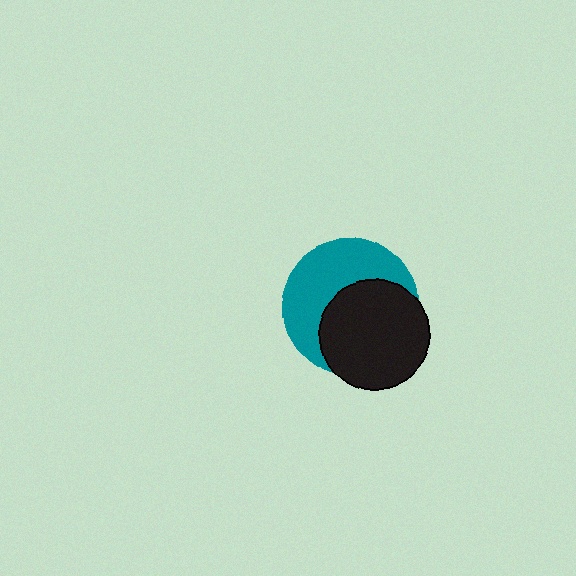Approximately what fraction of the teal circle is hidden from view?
Roughly 51% of the teal circle is hidden behind the black circle.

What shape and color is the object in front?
The object in front is a black circle.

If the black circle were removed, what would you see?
You would see the complete teal circle.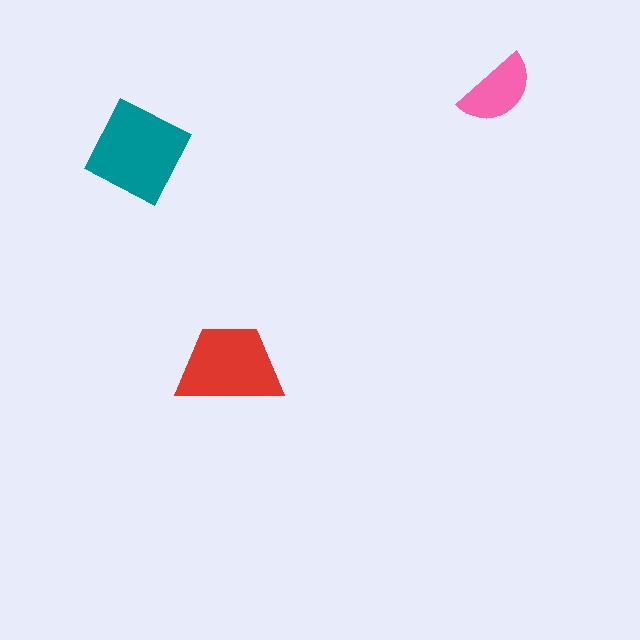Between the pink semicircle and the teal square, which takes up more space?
The teal square.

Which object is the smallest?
The pink semicircle.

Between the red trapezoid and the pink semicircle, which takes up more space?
The red trapezoid.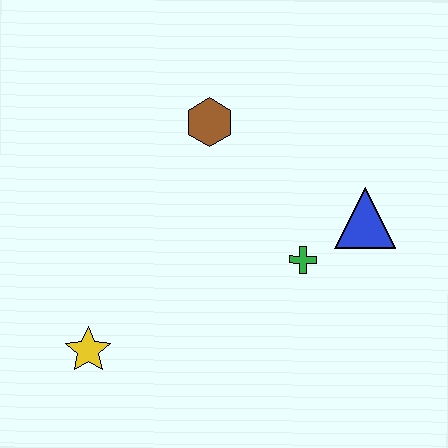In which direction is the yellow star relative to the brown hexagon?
The yellow star is below the brown hexagon.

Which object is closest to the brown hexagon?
The green cross is closest to the brown hexagon.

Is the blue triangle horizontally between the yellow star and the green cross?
No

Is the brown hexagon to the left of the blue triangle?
Yes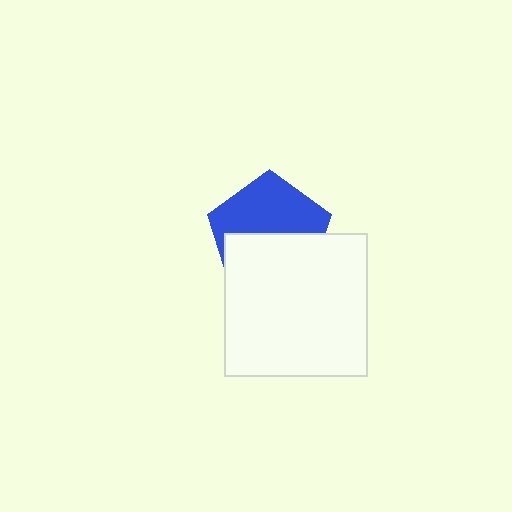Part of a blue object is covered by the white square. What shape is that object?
It is a pentagon.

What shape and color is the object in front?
The object in front is a white square.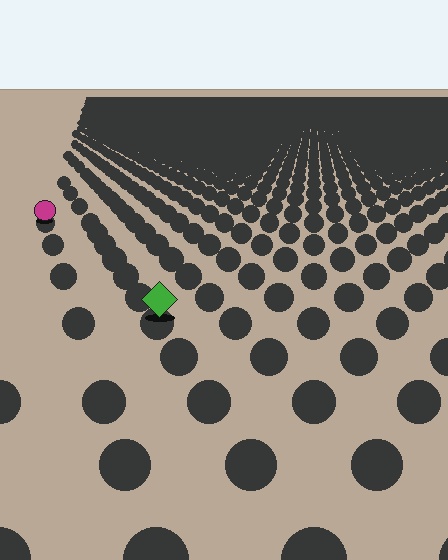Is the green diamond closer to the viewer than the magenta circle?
Yes. The green diamond is closer — you can tell from the texture gradient: the ground texture is coarser near it.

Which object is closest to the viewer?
The green diamond is closest. The texture marks near it are larger and more spread out.